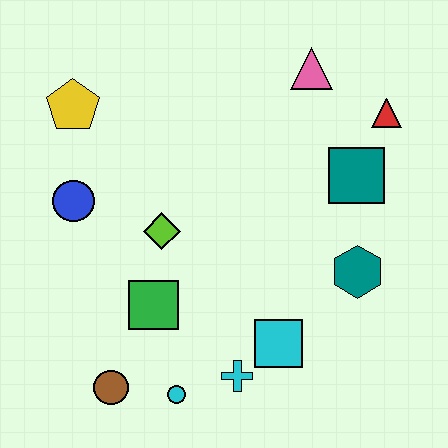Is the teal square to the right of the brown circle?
Yes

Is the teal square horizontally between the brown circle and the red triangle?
Yes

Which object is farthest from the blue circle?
The red triangle is farthest from the blue circle.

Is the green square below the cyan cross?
No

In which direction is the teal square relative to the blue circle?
The teal square is to the right of the blue circle.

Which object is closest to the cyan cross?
The cyan square is closest to the cyan cross.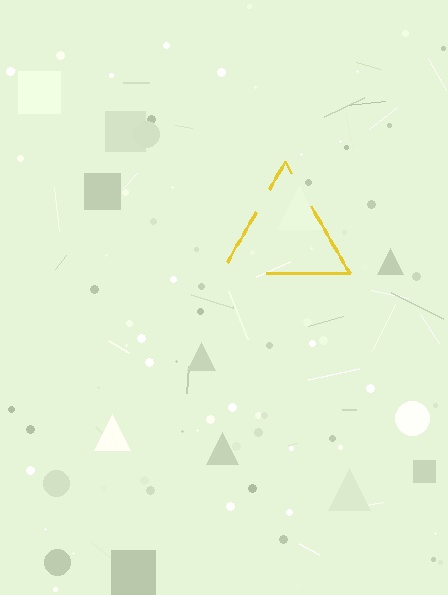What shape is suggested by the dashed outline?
The dashed outline suggests a triangle.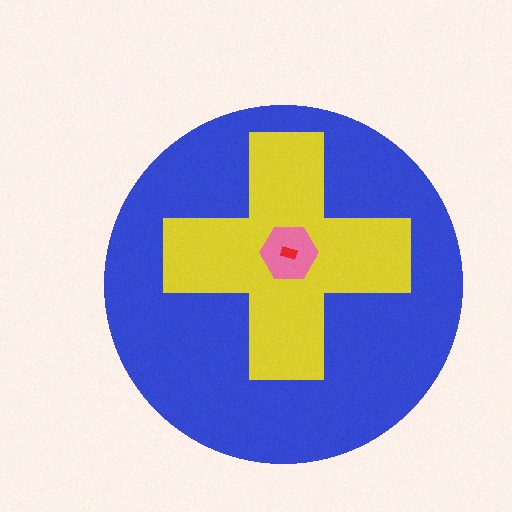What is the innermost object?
The red rectangle.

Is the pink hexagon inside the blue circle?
Yes.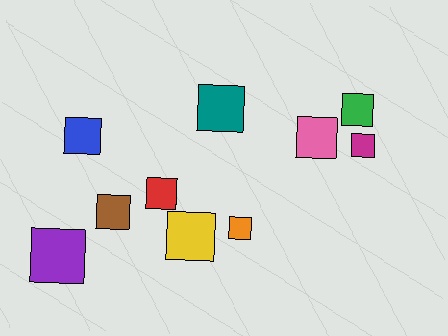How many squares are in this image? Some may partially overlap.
There are 10 squares.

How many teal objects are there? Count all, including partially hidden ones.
There is 1 teal object.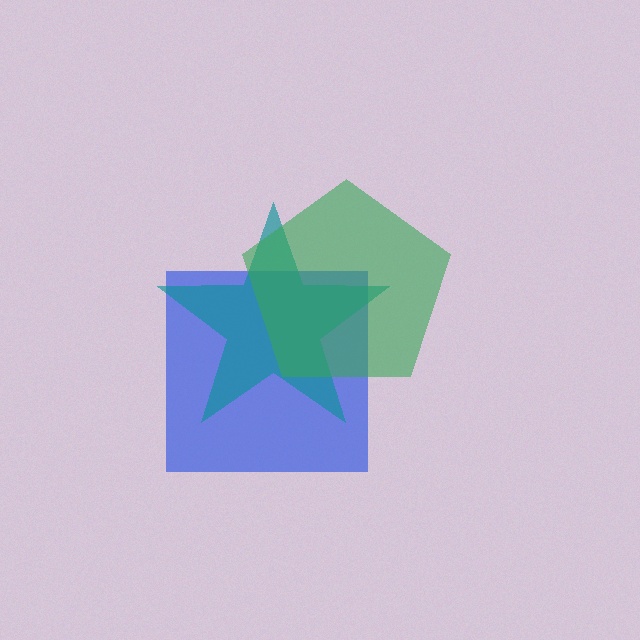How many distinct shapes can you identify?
There are 3 distinct shapes: a blue square, a teal star, a green pentagon.